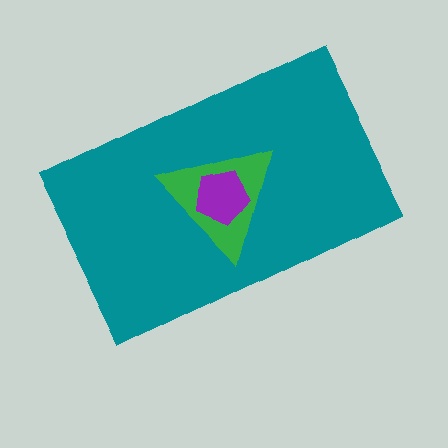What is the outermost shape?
The teal rectangle.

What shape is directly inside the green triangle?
The purple pentagon.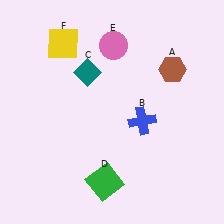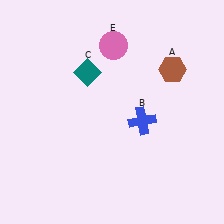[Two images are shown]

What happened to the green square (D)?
The green square (D) was removed in Image 2. It was in the bottom-left area of Image 1.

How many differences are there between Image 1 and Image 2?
There are 2 differences between the two images.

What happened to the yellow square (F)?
The yellow square (F) was removed in Image 2. It was in the top-left area of Image 1.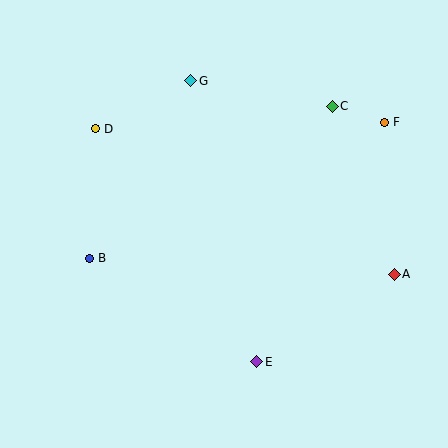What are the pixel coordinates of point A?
Point A is at (394, 274).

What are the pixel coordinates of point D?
Point D is at (96, 129).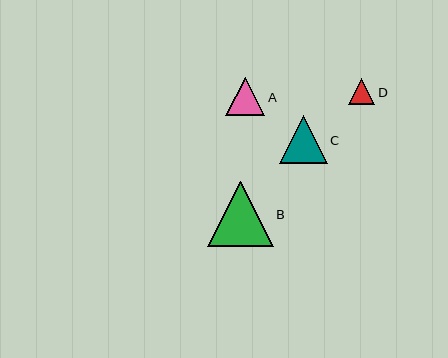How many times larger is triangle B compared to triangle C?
Triangle B is approximately 1.4 times the size of triangle C.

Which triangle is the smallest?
Triangle D is the smallest with a size of approximately 26 pixels.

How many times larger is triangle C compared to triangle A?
Triangle C is approximately 1.2 times the size of triangle A.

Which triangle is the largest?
Triangle B is the largest with a size of approximately 66 pixels.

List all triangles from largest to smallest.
From largest to smallest: B, C, A, D.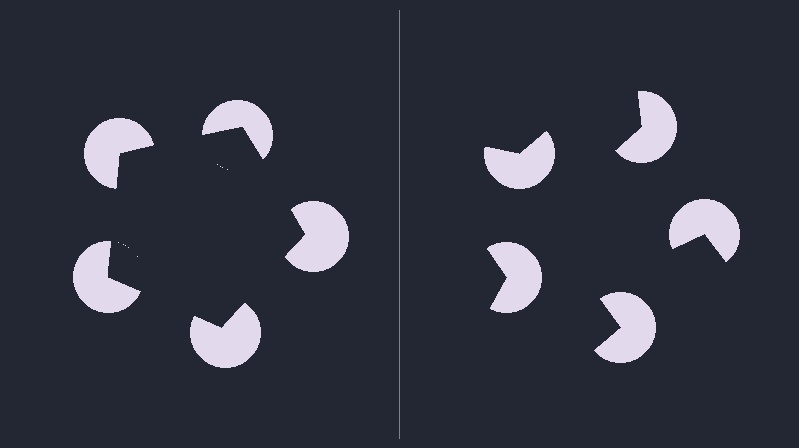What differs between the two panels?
The pac-man discs are positioned identically on both sides; only the wedge orientations differ. On the left they align to a pentagon; on the right they are misaligned.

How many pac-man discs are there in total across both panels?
10 — 5 on each side.